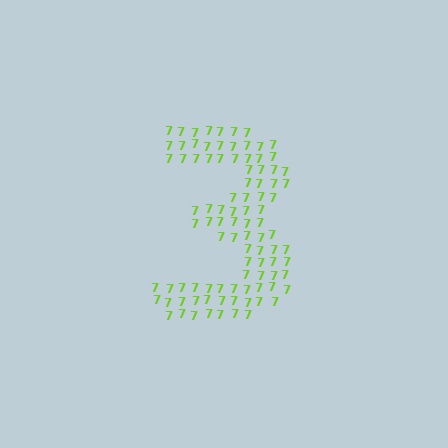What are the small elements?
The small elements are digit 7's.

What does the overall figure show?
The overall figure shows the digit 3.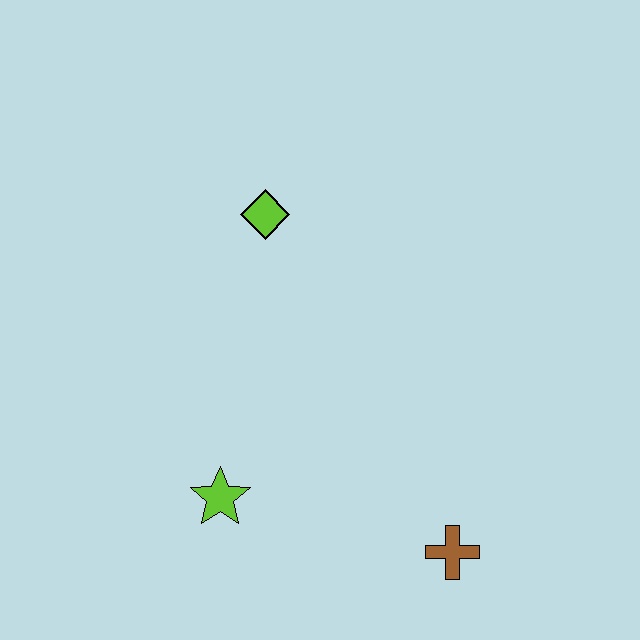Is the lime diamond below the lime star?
No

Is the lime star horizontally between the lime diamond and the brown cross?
No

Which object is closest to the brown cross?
The lime star is closest to the brown cross.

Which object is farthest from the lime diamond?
The brown cross is farthest from the lime diamond.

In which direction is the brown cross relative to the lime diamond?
The brown cross is below the lime diamond.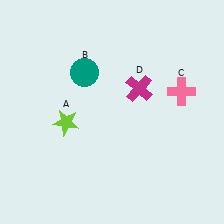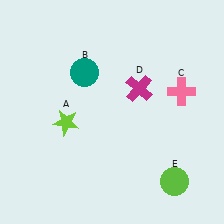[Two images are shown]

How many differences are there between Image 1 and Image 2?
There is 1 difference between the two images.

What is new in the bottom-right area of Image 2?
A lime circle (E) was added in the bottom-right area of Image 2.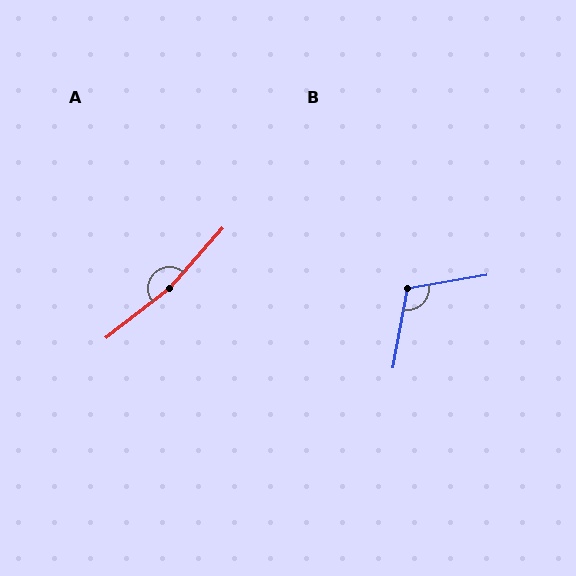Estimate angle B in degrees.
Approximately 110 degrees.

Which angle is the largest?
A, at approximately 170 degrees.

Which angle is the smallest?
B, at approximately 110 degrees.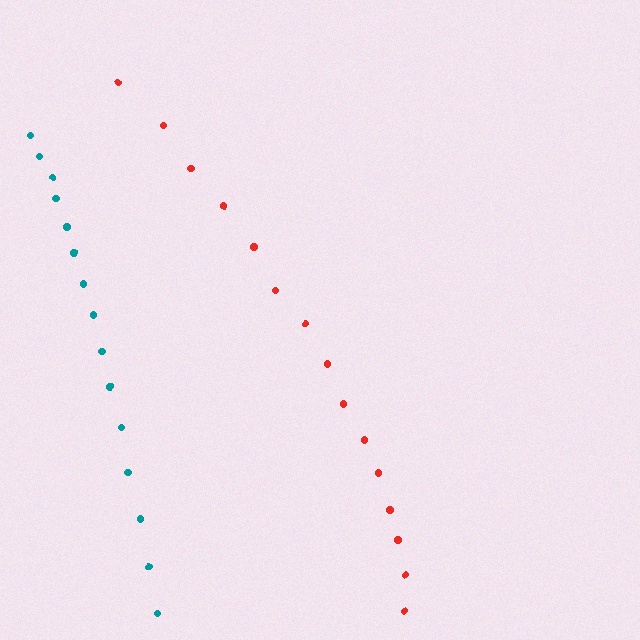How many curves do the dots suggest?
There are 2 distinct paths.